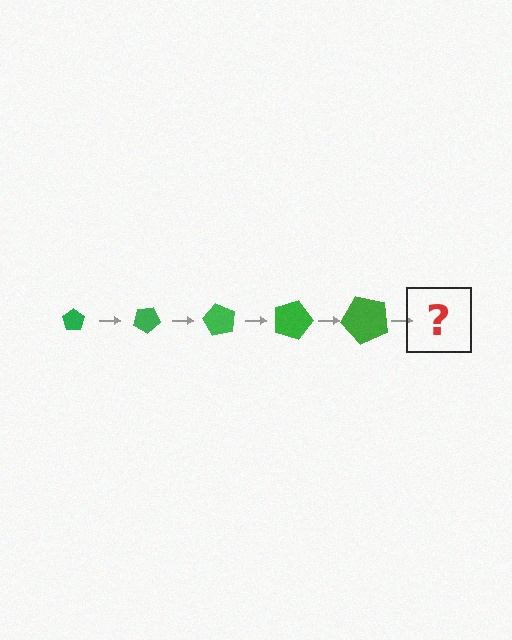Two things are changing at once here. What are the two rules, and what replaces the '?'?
The two rules are that the pentagon grows larger each step and it rotates 30 degrees each step. The '?' should be a pentagon, larger than the previous one and rotated 150 degrees from the start.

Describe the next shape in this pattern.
It should be a pentagon, larger than the previous one and rotated 150 degrees from the start.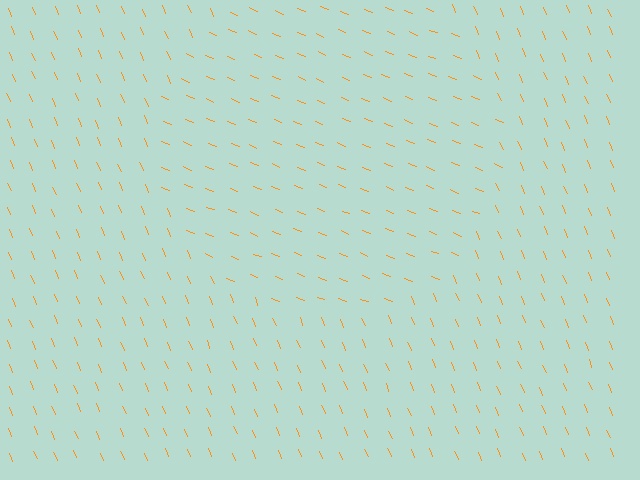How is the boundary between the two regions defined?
The boundary is defined purely by a change in line orientation (approximately 45 degrees difference). All lines are the same color and thickness.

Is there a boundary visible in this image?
Yes, there is a texture boundary formed by a change in line orientation.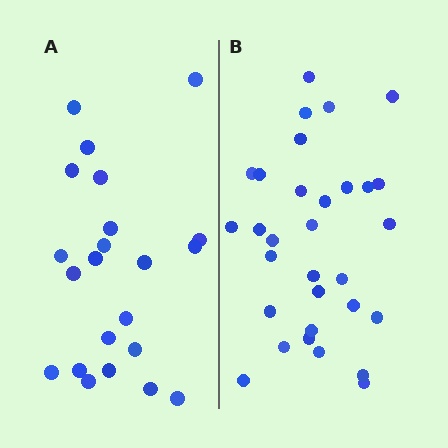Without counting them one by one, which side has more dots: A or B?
Region B (the right region) has more dots.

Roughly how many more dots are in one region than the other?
Region B has roughly 8 or so more dots than region A.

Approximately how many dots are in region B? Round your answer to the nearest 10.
About 30 dots. (The exact count is 31, which rounds to 30.)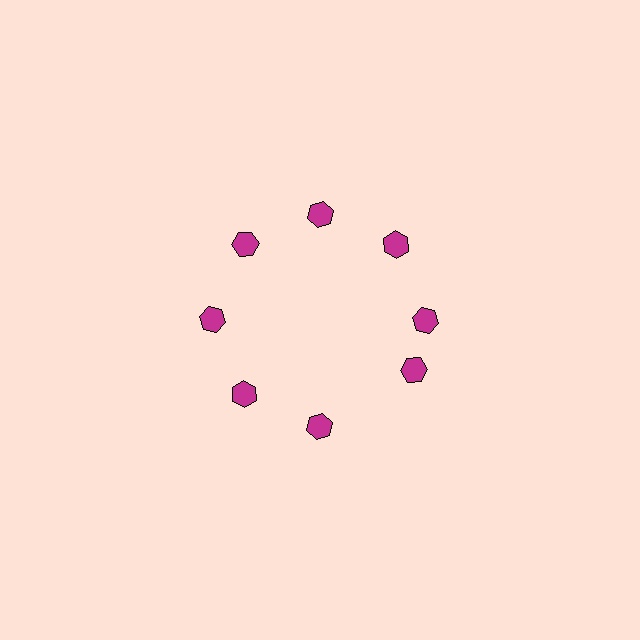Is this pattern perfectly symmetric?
No. The 8 magenta hexagons are arranged in a ring, but one element near the 4 o'clock position is rotated out of alignment along the ring, breaking the 8-fold rotational symmetry.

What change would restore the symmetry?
The symmetry would be restored by rotating it back into even spacing with its neighbors so that all 8 hexagons sit at equal angles and equal distance from the center.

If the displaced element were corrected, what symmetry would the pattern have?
It would have 8-fold rotational symmetry — the pattern would map onto itself every 45 degrees.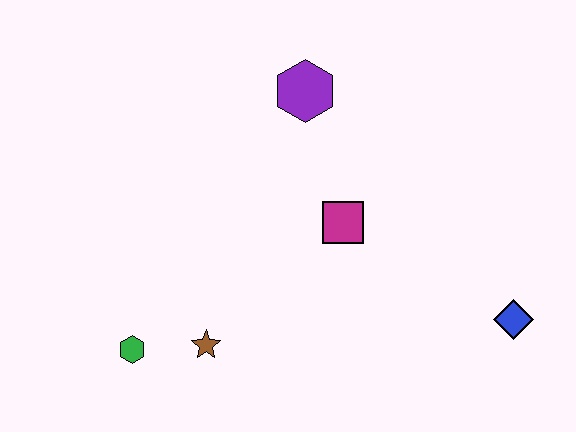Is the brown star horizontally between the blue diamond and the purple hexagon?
No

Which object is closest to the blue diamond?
The magenta square is closest to the blue diamond.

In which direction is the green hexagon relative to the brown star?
The green hexagon is to the left of the brown star.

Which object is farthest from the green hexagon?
The blue diamond is farthest from the green hexagon.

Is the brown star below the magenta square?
Yes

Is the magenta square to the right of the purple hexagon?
Yes